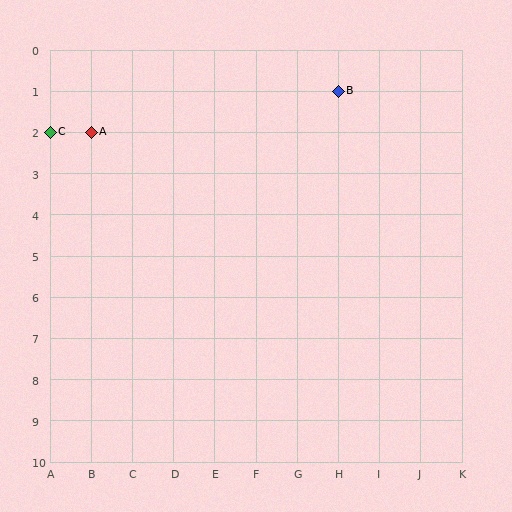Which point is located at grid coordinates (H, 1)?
Point B is at (H, 1).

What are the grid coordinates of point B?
Point B is at grid coordinates (H, 1).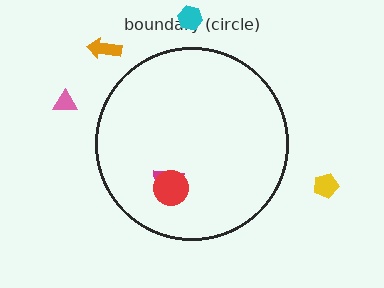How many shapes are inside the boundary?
2 inside, 4 outside.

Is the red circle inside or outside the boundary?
Inside.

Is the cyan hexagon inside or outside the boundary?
Outside.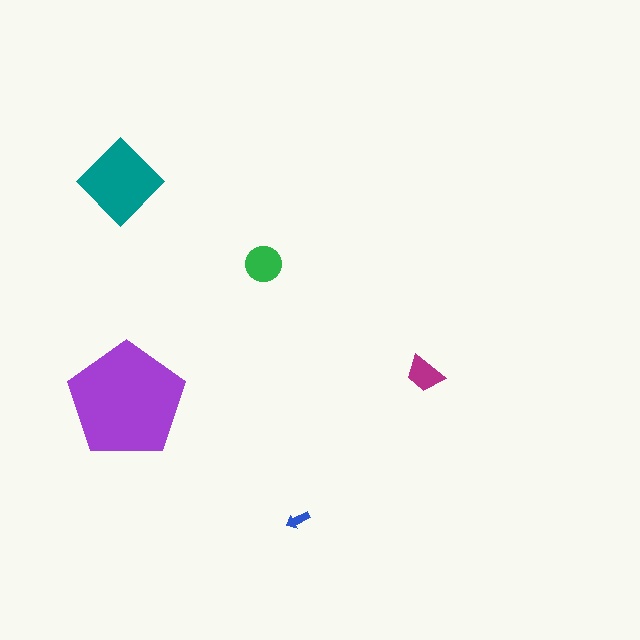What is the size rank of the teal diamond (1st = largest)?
2nd.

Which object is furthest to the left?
The teal diamond is leftmost.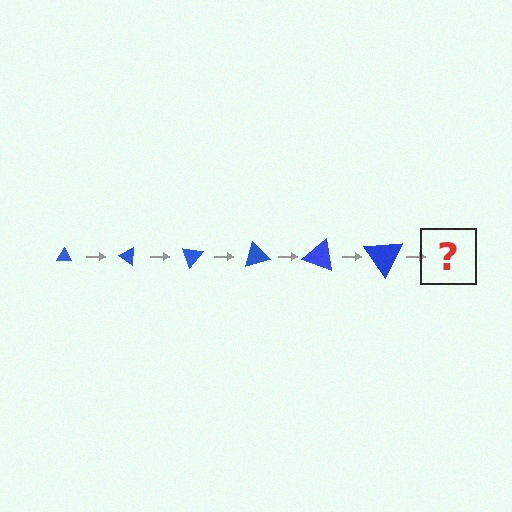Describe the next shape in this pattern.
It should be a triangle, larger than the previous one and rotated 210 degrees from the start.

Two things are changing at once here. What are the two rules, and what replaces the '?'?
The two rules are that the triangle grows larger each step and it rotates 35 degrees each step. The '?' should be a triangle, larger than the previous one and rotated 210 degrees from the start.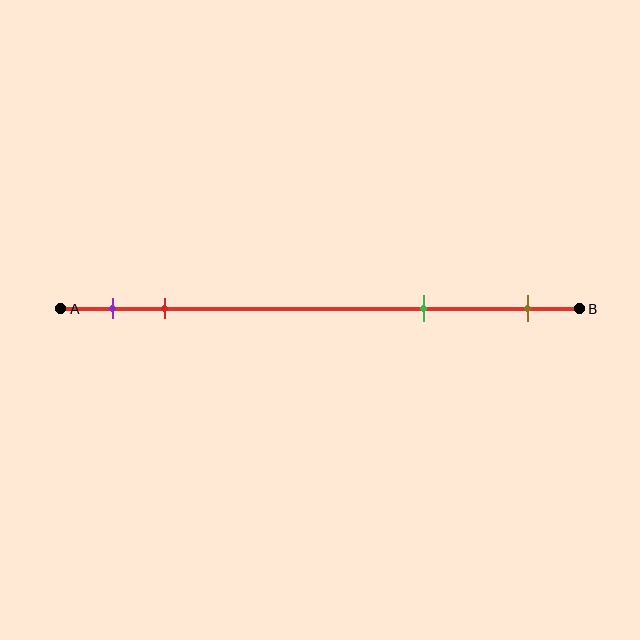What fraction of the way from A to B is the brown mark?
The brown mark is approximately 90% (0.9) of the way from A to B.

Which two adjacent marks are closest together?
The purple and red marks are the closest adjacent pair.